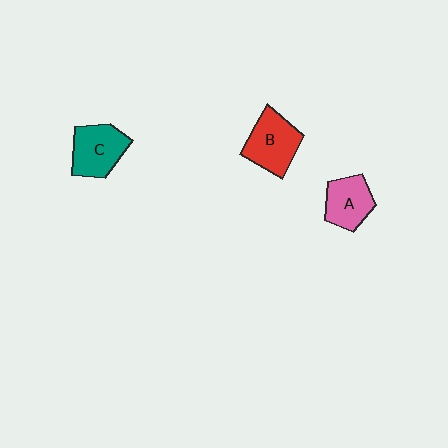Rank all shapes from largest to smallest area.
From largest to smallest: B (red), C (teal), A (pink).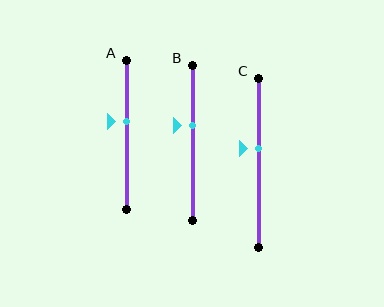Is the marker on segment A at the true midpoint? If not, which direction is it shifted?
No, the marker on segment A is shifted upward by about 9% of the segment length.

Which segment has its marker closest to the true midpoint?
Segment C has its marker closest to the true midpoint.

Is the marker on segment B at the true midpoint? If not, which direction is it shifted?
No, the marker on segment B is shifted upward by about 11% of the segment length.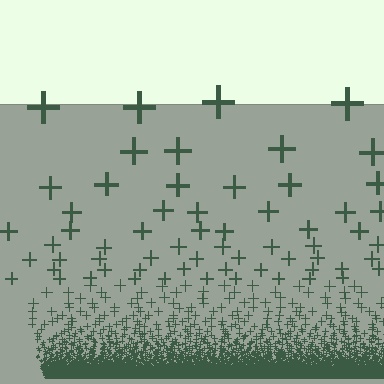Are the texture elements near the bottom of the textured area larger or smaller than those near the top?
Smaller. The gradient is inverted — elements near the bottom are smaller and denser.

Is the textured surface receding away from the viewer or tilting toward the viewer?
The surface appears to tilt toward the viewer. Texture elements get larger and sparser toward the top.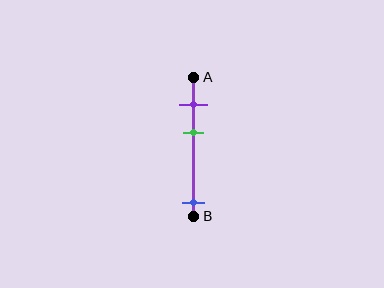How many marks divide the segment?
There are 3 marks dividing the segment.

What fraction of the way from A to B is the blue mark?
The blue mark is approximately 90% (0.9) of the way from A to B.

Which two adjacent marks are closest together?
The purple and green marks are the closest adjacent pair.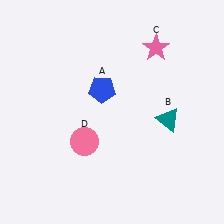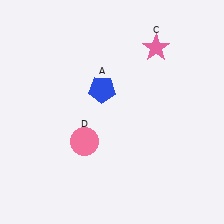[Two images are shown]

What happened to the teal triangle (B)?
The teal triangle (B) was removed in Image 2. It was in the bottom-right area of Image 1.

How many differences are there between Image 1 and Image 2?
There is 1 difference between the two images.